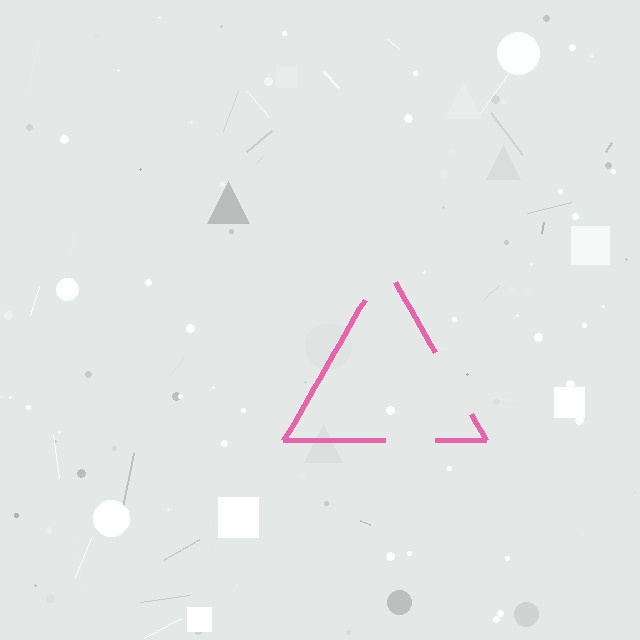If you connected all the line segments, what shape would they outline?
They would outline a triangle.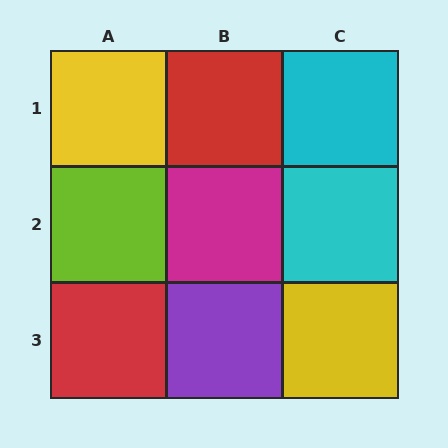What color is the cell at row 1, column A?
Yellow.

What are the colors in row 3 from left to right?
Red, purple, yellow.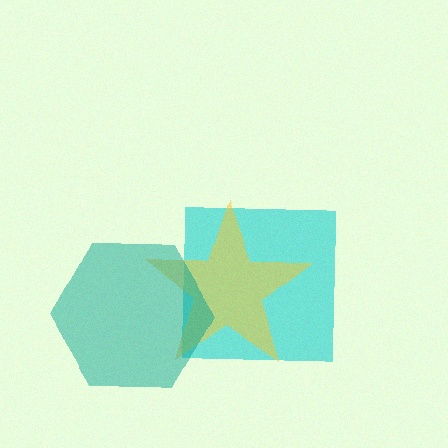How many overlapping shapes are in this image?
There are 3 overlapping shapes in the image.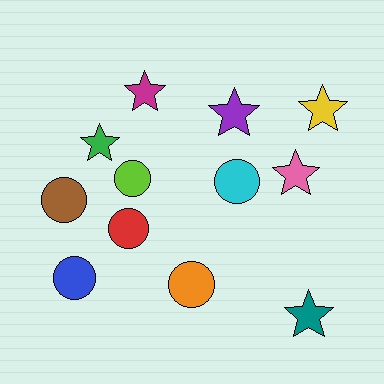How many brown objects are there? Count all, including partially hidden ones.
There is 1 brown object.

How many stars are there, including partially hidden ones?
There are 6 stars.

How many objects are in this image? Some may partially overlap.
There are 12 objects.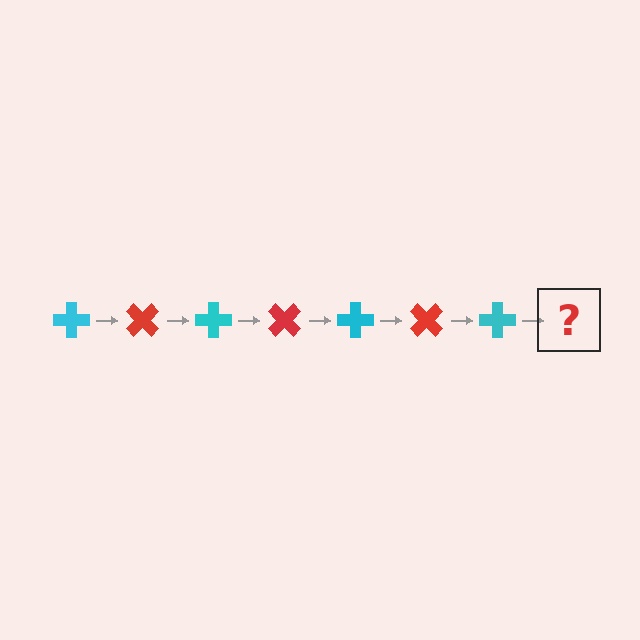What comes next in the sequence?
The next element should be a red cross, rotated 315 degrees from the start.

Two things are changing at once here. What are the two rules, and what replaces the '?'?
The two rules are that it rotates 45 degrees each step and the color cycles through cyan and red. The '?' should be a red cross, rotated 315 degrees from the start.